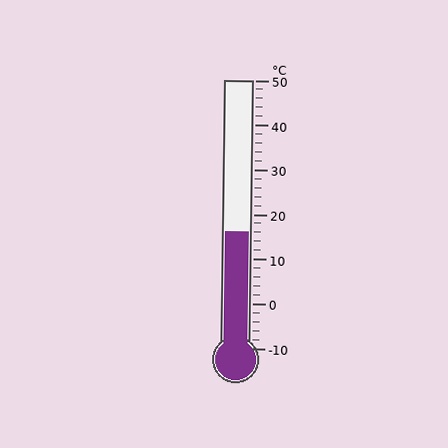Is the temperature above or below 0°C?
The temperature is above 0°C.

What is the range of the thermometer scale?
The thermometer scale ranges from -10°C to 50°C.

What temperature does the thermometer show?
The thermometer shows approximately 16°C.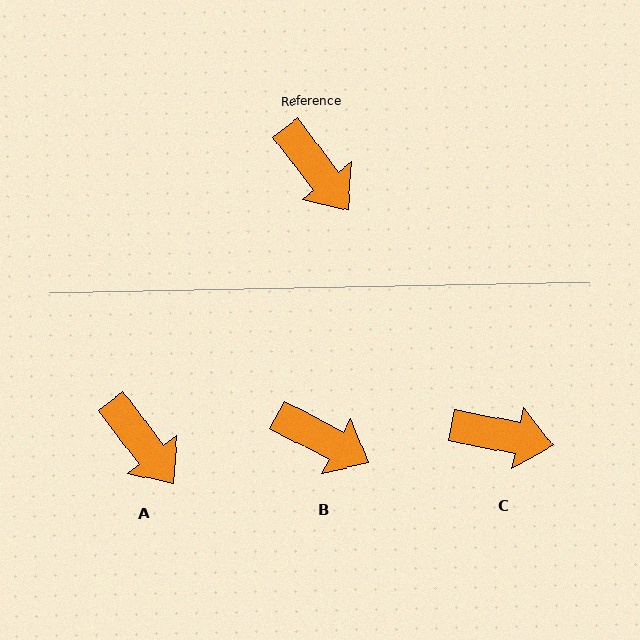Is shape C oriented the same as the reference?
No, it is off by about 42 degrees.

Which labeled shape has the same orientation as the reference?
A.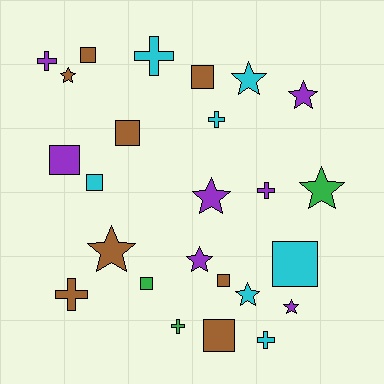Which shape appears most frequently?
Square, with 9 objects.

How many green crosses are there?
There is 1 green cross.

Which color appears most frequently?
Brown, with 8 objects.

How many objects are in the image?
There are 25 objects.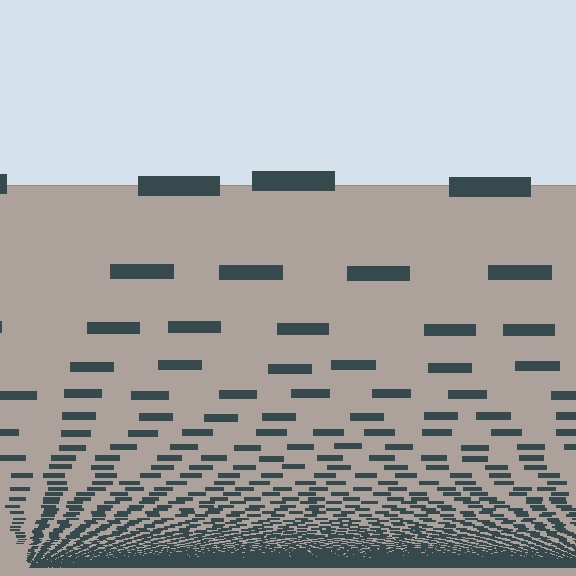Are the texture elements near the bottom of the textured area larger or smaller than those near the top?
Smaller. The gradient is inverted — elements near the bottom are smaller and denser.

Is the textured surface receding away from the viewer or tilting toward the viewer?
The surface appears to tilt toward the viewer. Texture elements get larger and sparser toward the top.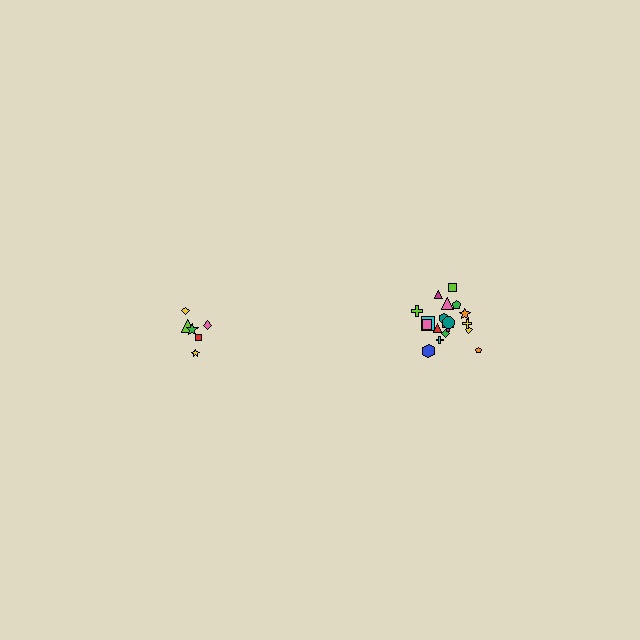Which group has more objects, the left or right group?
The right group.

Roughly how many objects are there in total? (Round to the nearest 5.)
Roughly 25 objects in total.